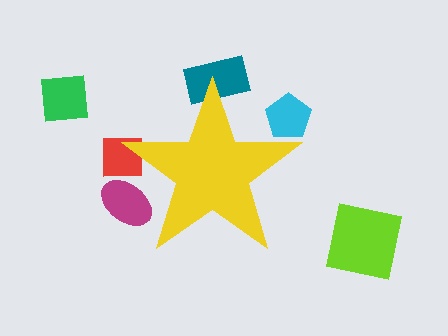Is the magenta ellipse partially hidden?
Yes, the magenta ellipse is partially hidden behind the yellow star.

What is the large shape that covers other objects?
A yellow star.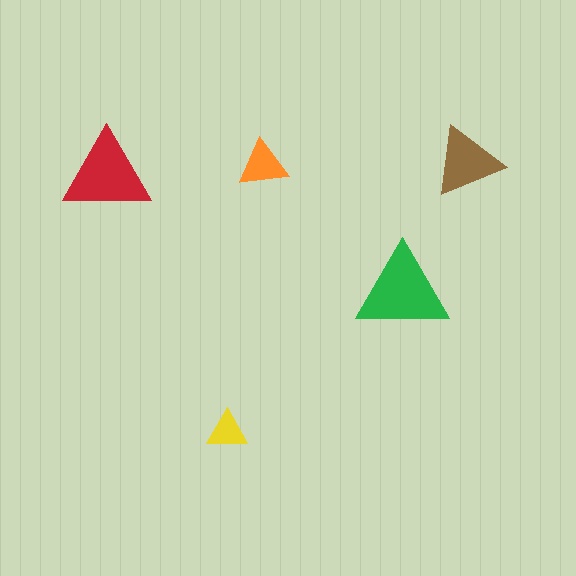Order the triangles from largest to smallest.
the green one, the red one, the brown one, the orange one, the yellow one.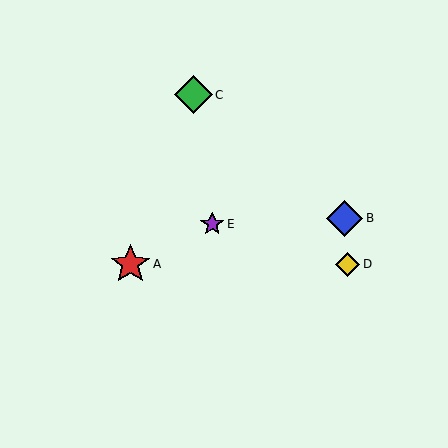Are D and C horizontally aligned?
No, D is at y≈264 and C is at y≈95.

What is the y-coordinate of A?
Object A is at y≈264.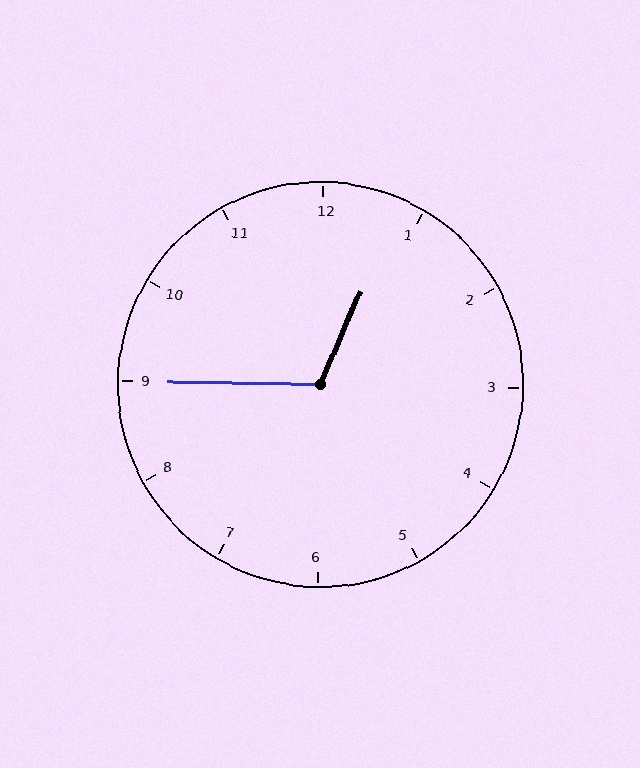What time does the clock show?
12:45.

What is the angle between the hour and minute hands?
Approximately 112 degrees.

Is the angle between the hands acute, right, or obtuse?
It is obtuse.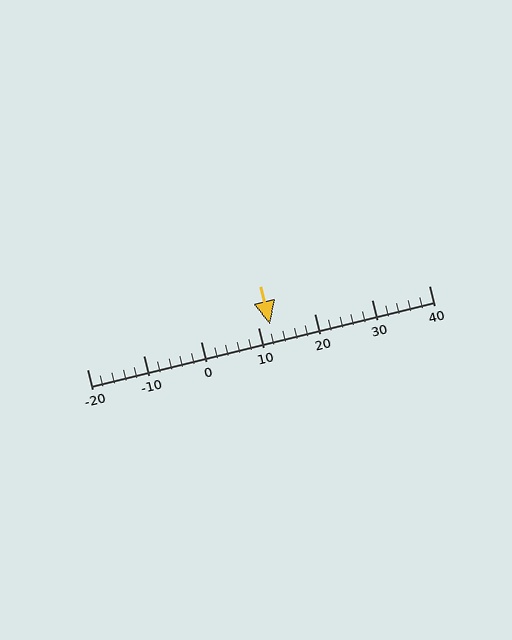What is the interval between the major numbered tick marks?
The major tick marks are spaced 10 units apart.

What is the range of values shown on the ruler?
The ruler shows values from -20 to 40.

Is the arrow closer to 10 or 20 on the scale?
The arrow is closer to 10.